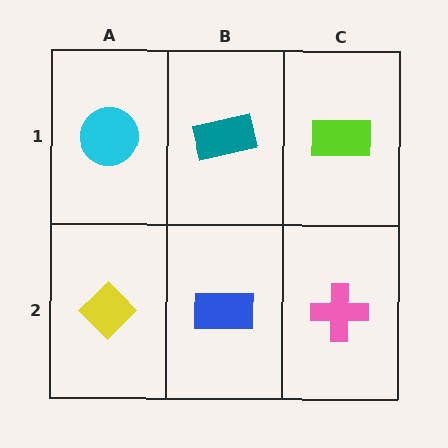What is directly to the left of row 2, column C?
A blue rectangle.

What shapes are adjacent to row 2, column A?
A cyan circle (row 1, column A), a blue rectangle (row 2, column B).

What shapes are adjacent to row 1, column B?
A blue rectangle (row 2, column B), a cyan circle (row 1, column A), a lime rectangle (row 1, column C).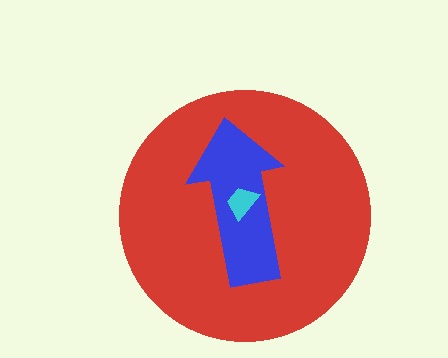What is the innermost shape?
The cyan trapezoid.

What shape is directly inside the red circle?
The blue arrow.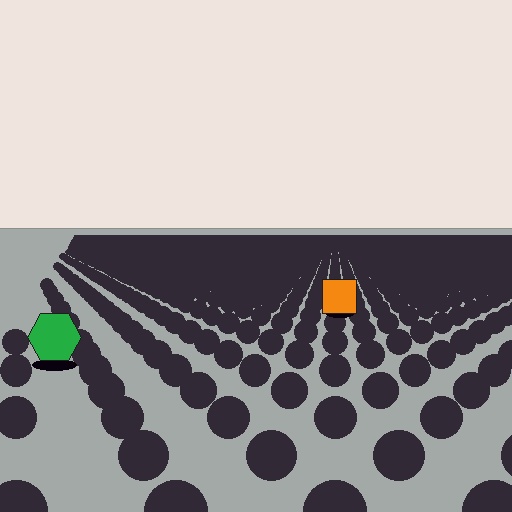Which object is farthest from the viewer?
The orange square is farthest from the viewer. It appears smaller and the ground texture around it is denser.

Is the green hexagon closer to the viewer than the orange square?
Yes. The green hexagon is closer — you can tell from the texture gradient: the ground texture is coarser near it.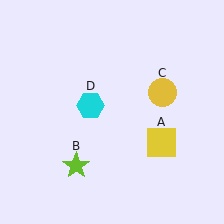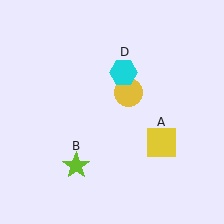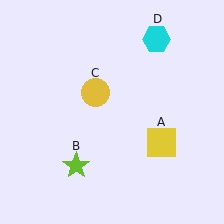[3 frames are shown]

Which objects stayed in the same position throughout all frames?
Yellow square (object A) and lime star (object B) remained stationary.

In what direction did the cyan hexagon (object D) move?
The cyan hexagon (object D) moved up and to the right.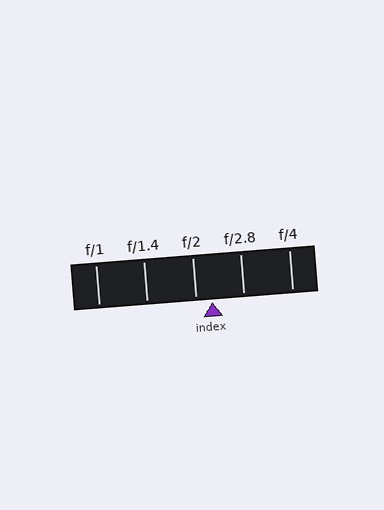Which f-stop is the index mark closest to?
The index mark is closest to f/2.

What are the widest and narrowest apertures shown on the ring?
The widest aperture shown is f/1 and the narrowest is f/4.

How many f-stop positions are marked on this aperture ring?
There are 5 f-stop positions marked.